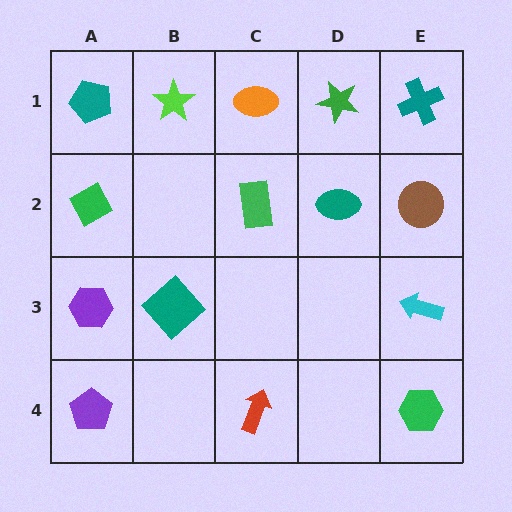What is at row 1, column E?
A teal cross.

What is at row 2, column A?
A green diamond.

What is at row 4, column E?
A green hexagon.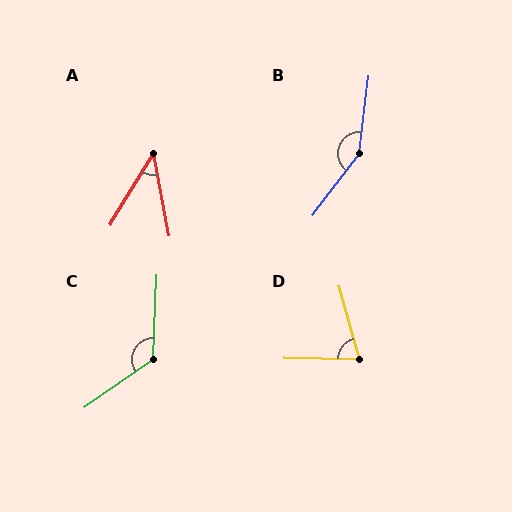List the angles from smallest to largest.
A (42°), D (74°), C (128°), B (150°).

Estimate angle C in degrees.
Approximately 128 degrees.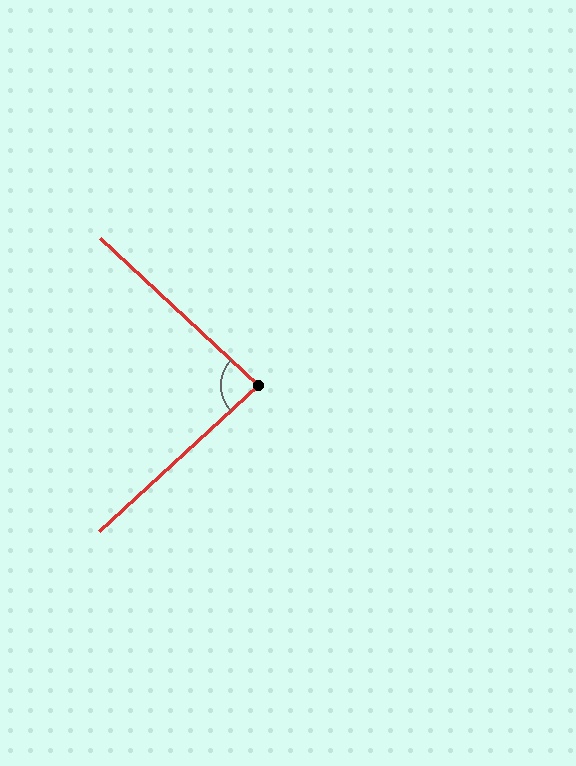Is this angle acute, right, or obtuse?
It is approximately a right angle.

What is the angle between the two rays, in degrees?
Approximately 85 degrees.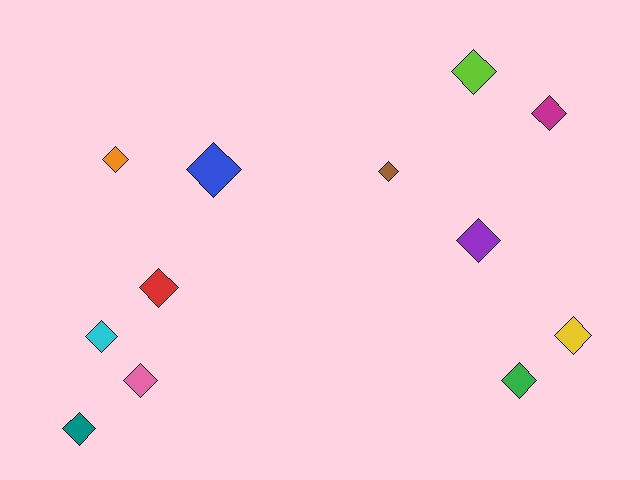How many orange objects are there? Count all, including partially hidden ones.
There is 1 orange object.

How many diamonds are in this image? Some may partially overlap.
There are 12 diamonds.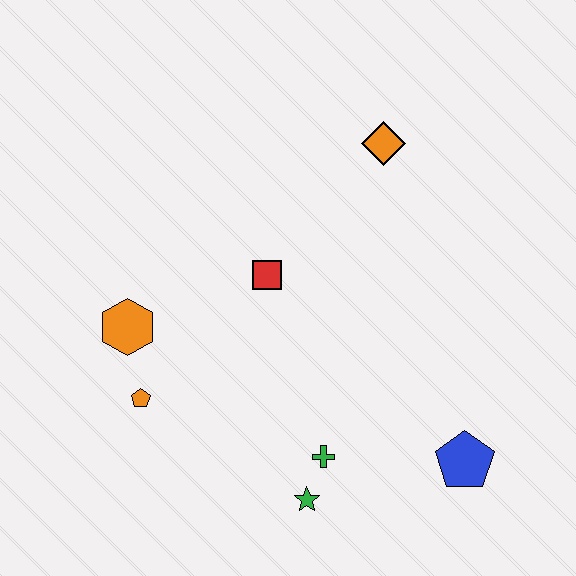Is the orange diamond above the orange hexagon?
Yes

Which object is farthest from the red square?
The blue pentagon is farthest from the red square.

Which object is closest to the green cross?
The green star is closest to the green cross.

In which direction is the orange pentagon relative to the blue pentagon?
The orange pentagon is to the left of the blue pentagon.